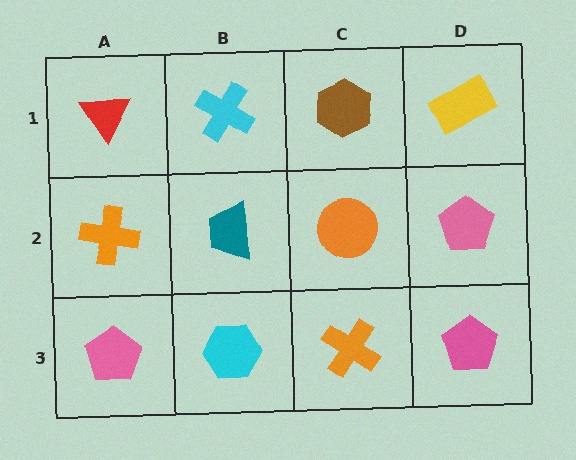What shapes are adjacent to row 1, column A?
An orange cross (row 2, column A), a cyan cross (row 1, column B).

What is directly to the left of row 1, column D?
A brown hexagon.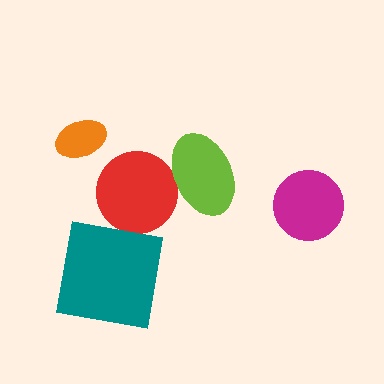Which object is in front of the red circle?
The lime ellipse is in front of the red circle.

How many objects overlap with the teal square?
0 objects overlap with the teal square.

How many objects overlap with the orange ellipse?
0 objects overlap with the orange ellipse.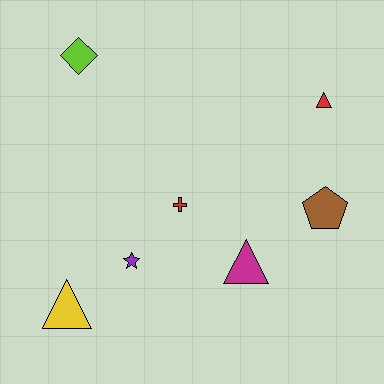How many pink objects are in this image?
There are no pink objects.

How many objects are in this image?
There are 7 objects.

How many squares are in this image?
There are no squares.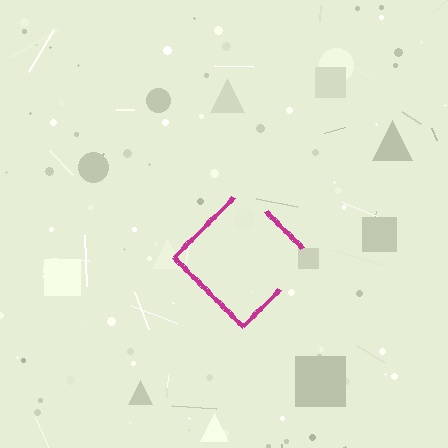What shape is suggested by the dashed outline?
The dashed outline suggests a diamond.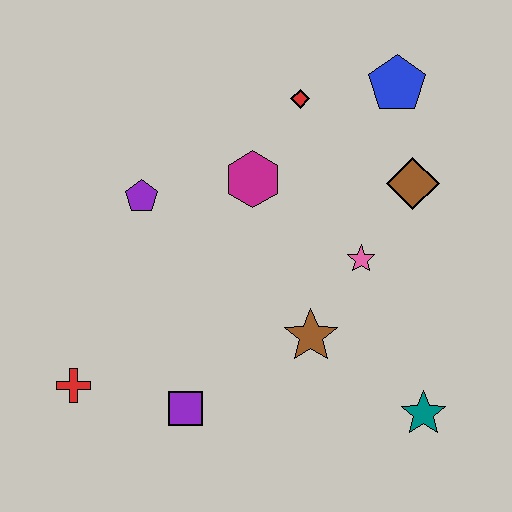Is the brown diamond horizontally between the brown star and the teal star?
Yes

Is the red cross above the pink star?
No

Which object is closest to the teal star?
The brown star is closest to the teal star.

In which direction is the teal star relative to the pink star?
The teal star is below the pink star.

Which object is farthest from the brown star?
The blue pentagon is farthest from the brown star.